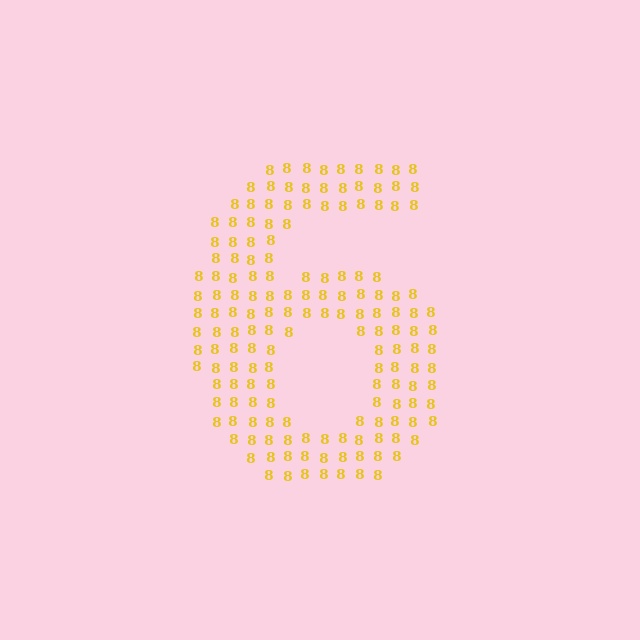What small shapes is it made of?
It is made of small digit 8's.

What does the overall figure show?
The overall figure shows the digit 6.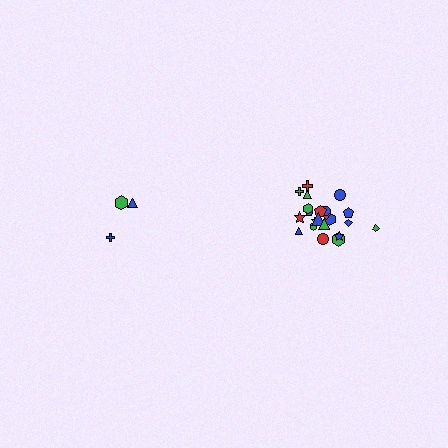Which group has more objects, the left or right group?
The right group.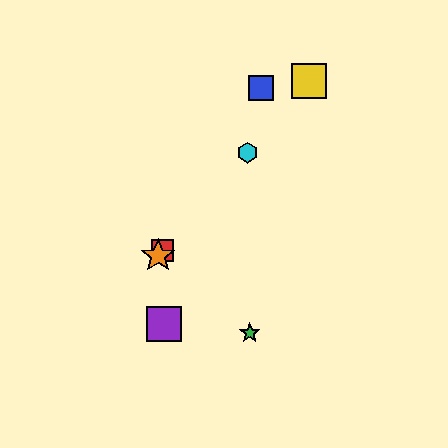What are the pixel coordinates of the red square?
The red square is at (163, 251).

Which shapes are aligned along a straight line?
The red square, the yellow square, the orange star, the cyan hexagon are aligned along a straight line.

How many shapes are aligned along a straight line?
4 shapes (the red square, the yellow square, the orange star, the cyan hexagon) are aligned along a straight line.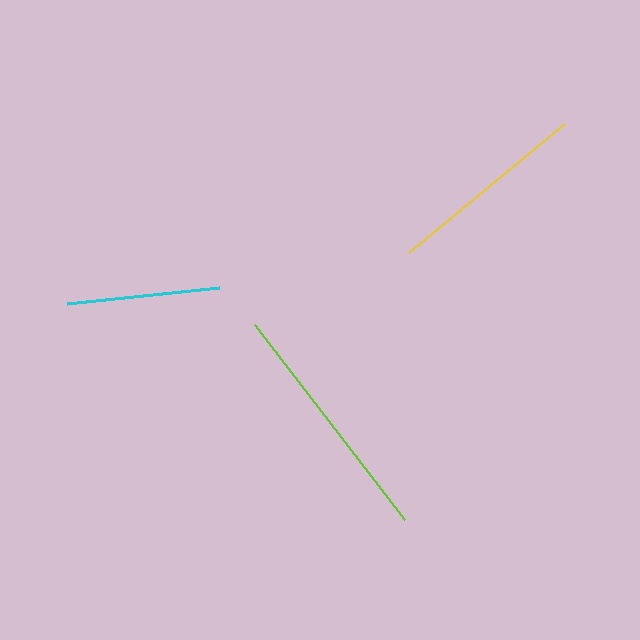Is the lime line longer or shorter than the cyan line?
The lime line is longer than the cyan line.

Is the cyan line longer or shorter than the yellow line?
The yellow line is longer than the cyan line.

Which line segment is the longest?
The lime line is the longest at approximately 246 pixels.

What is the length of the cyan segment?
The cyan segment is approximately 154 pixels long.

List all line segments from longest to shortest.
From longest to shortest: lime, yellow, cyan.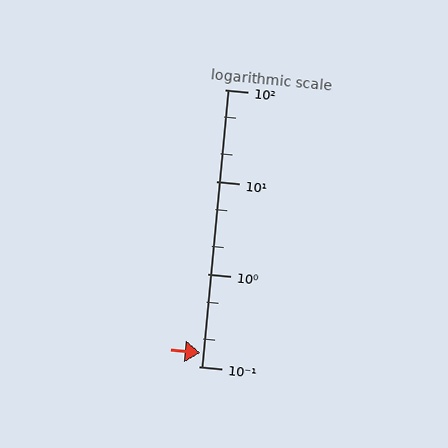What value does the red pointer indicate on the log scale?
The pointer indicates approximately 0.14.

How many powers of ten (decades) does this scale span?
The scale spans 3 decades, from 0.1 to 100.